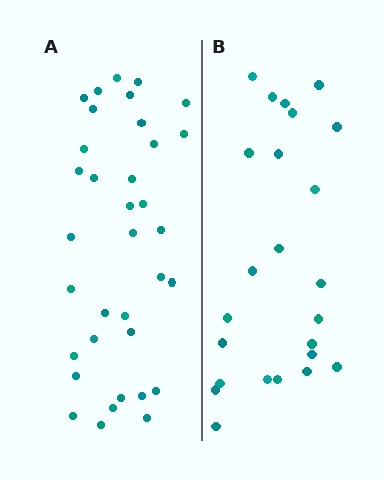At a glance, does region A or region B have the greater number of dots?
Region A (the left region) has more dots.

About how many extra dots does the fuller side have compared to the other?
Region A has roughly 12 or so more dots than region B.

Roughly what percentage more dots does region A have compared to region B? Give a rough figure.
About 45% more.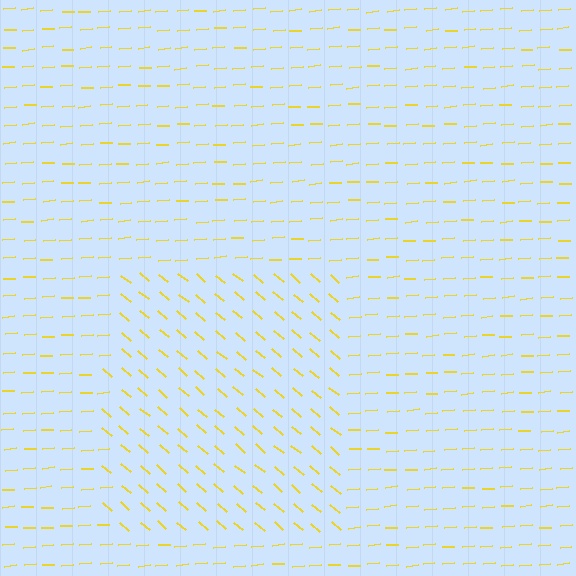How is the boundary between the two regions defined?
The boundary is defined purely by a change in line orientation (approximately 45 degrees difference). All lines are the same color and thickness.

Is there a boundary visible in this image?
Yes, there is a texture boundary formed by a change in line orientation.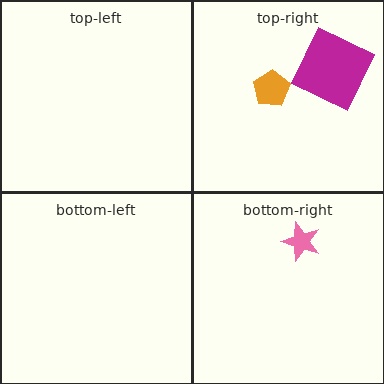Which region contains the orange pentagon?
The top-right region.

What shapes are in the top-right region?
The orange pentagon, the magenta square.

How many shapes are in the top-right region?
2.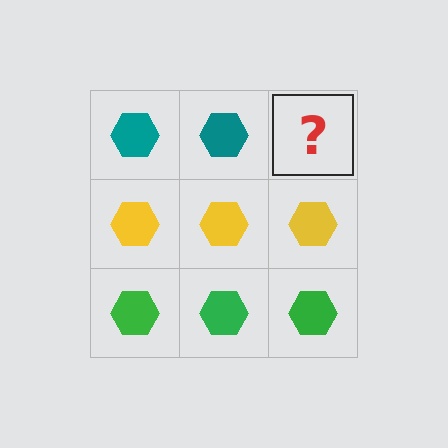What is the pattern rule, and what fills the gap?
The rule is that each row has a consistent color. The gap should be filled with a teal hexagon.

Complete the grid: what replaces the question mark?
The question mark should be replaced with a teal hexagon.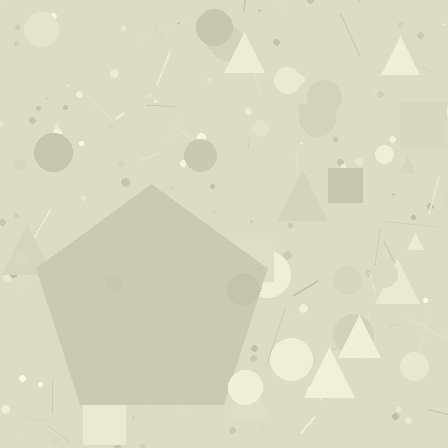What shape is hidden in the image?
A pentagon is hidden in the image.